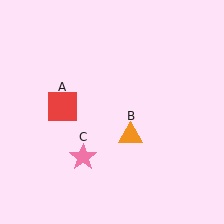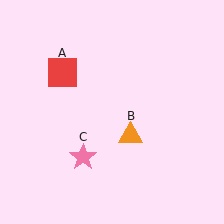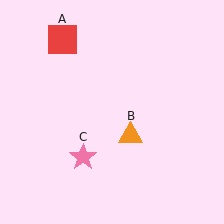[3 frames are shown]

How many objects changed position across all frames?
1 object changed position: red square (object A).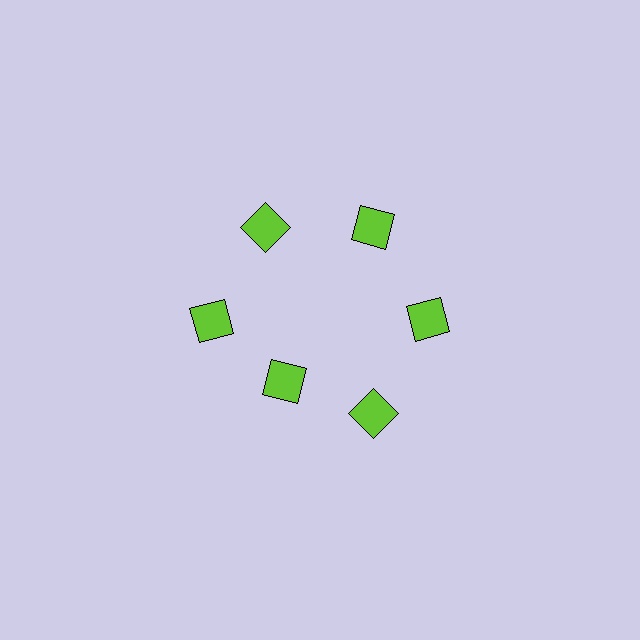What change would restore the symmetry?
The symmetry would be restored by moving it outward, back onto the ring so that all 6 squares sit at equal angles and equal distance from the center.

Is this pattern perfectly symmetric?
No. The 6 lime squares are arranged in a ring, but one element near the 7 o'clock position is pulled inward toward the center, breaking the 6-fold rotational symmetry.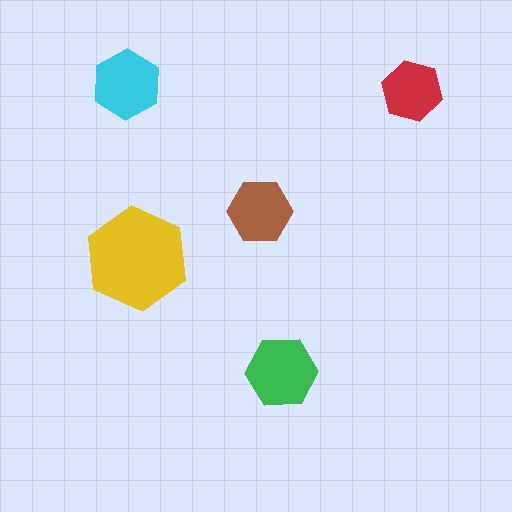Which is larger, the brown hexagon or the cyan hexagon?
The cyan one.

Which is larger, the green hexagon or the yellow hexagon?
The yellow one.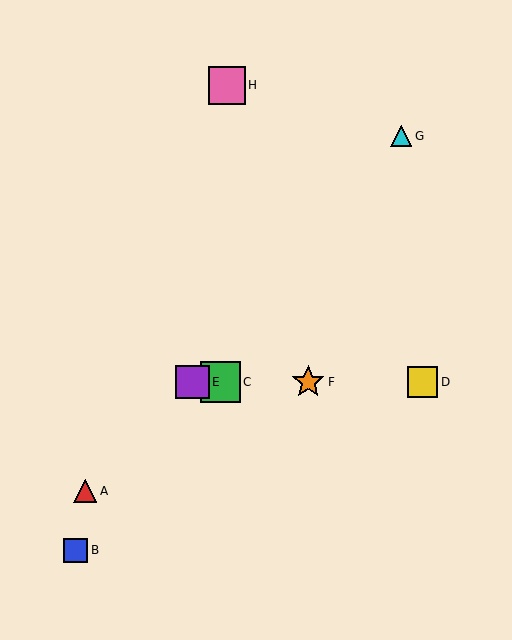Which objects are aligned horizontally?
Objects C, D, E, F are aligned horizontally.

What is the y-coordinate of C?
Object C is at y≈382.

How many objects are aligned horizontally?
4 objects (C, D, E, F) are aligned horizontally.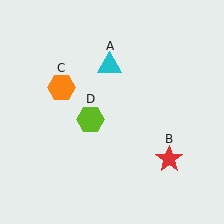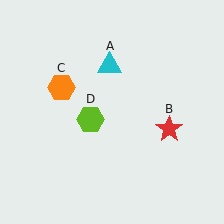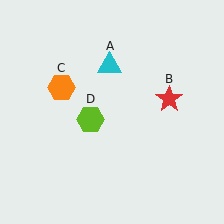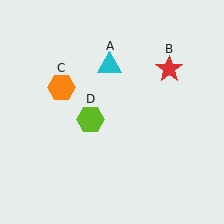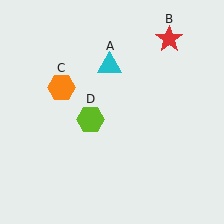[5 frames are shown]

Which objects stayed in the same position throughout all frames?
Cyan triangle (object A) and orange hexagon (object C) and lime hexagon (object D) remained stationary.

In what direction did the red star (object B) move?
The red star (object B) moved up.